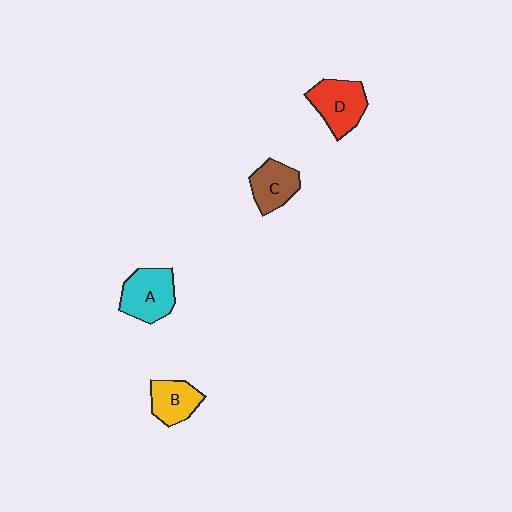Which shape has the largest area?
Shape A (cyan).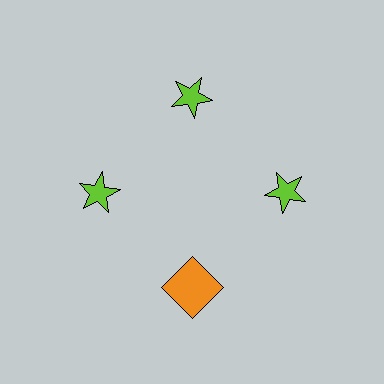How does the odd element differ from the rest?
It differs in both color (orange instead of lime) and shape (square instead of star).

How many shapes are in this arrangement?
There are 4 shapes arranged in a ring pattern.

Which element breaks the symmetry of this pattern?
The orange square at roughly the 6 o'clock position breaks the symmetry. All other shapes are lime stars.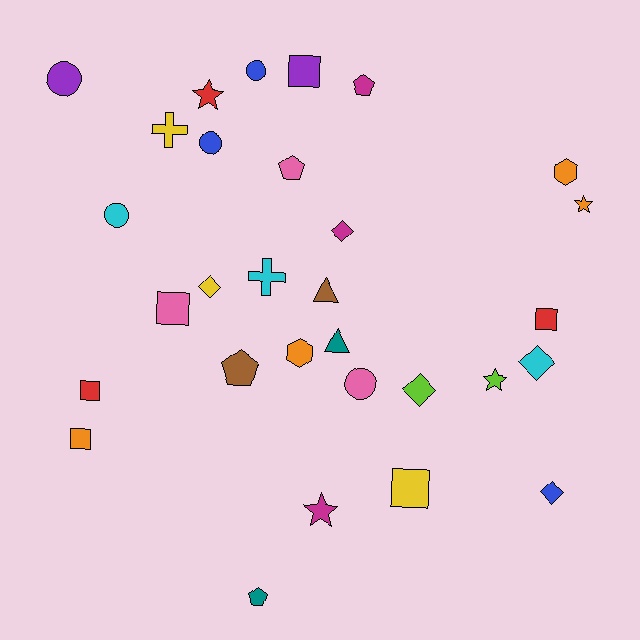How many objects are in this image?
There are 30 objects.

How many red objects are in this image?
There are 3 red objects.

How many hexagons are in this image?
There are 2 hexagons.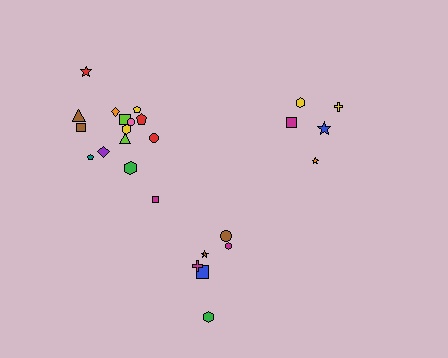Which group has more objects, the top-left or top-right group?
The top-left group.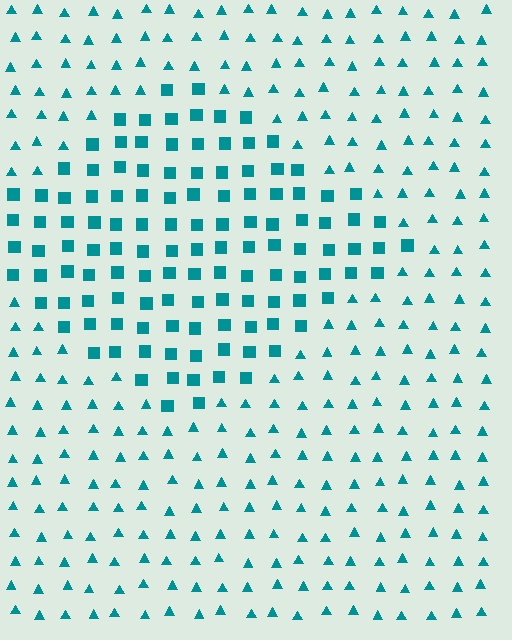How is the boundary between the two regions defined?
The boundary is defined by a change in element shape: squares inside vs. triangles outside. All elements share the same color and spacing.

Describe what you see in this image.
The image is filled with small teal elements arranged in a uniform grid. A diamond-shaped region contains squares, while the surrounding area contains triangles. The boundary is defined purely by the change in element shape.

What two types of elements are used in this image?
The image uses squares inside the diamond region and triangles outside it.